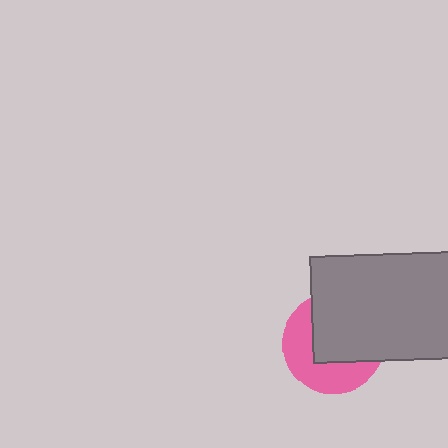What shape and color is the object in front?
The object in front is a gray rectangle.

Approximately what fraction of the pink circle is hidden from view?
Roughly 56% of the pink circle is hidden behind the gray rectangle.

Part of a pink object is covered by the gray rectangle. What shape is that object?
It is a circle.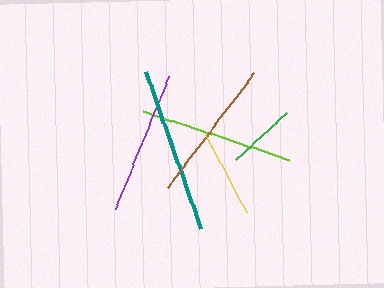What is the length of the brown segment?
The brown segment is approximately 143 pixels long.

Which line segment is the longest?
The teal line is the longest at approximately 166 pixels.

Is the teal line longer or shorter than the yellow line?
The teal line is longer than the yellow line.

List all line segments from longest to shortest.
From longest to shortest: teal, lime, purple, brown, yellow, green.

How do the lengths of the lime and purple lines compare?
The lime and purple lines are approximately the same length.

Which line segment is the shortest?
The green line is the shortest at approximately 69 pixels.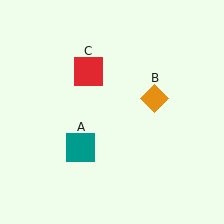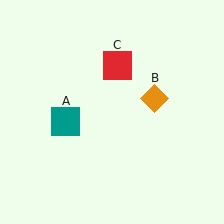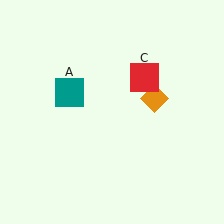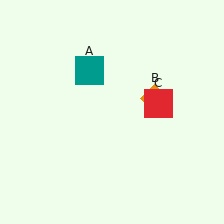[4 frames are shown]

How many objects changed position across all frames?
2 objects changed position: teal square (object A), red square (object C).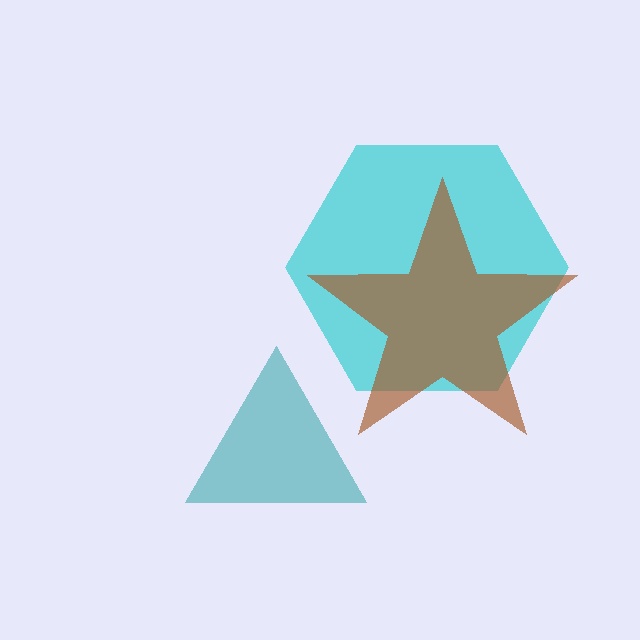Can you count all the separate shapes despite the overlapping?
Yes, there are 3 separate shapes.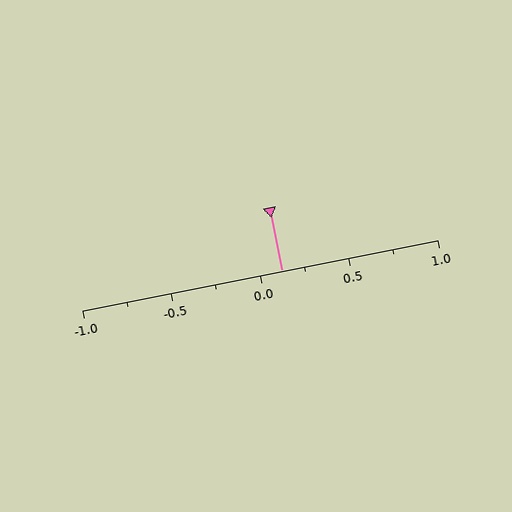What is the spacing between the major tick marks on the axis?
The major ticks are spaced 0.5 apart.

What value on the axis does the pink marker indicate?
The marker indicates approximately 0.12.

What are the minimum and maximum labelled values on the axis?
The axis runs from -1.0 to 1.0.